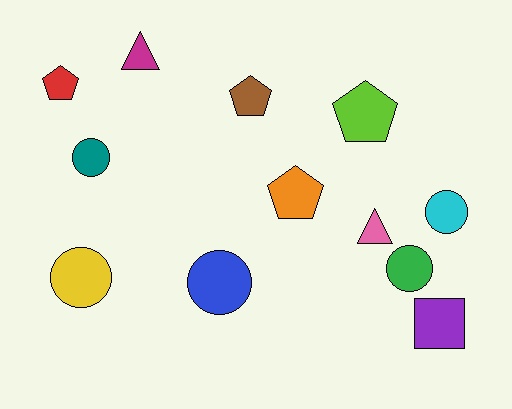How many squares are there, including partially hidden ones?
There is 1 square.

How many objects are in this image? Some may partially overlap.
There are 12 objects.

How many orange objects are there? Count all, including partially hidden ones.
There is 1 orange object.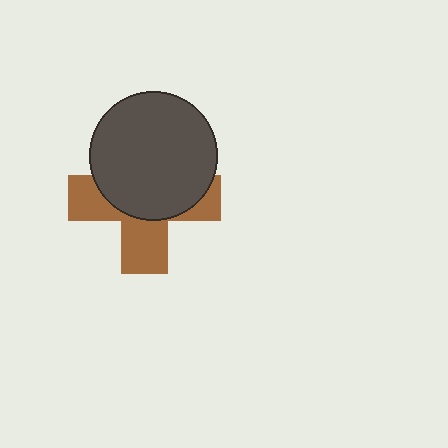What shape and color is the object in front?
The object in front is a dark gray circle.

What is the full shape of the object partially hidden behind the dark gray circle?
The partially hidden object is a brown cross.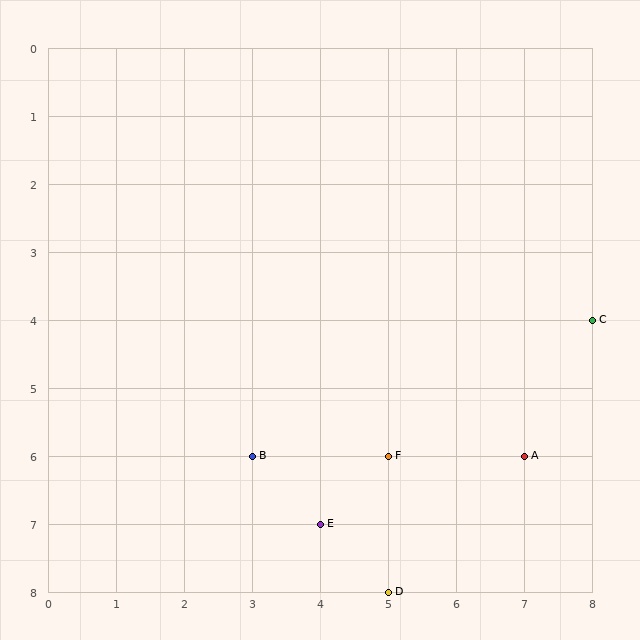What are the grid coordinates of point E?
Point E is at grid coordinates (4, 7).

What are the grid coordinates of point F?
Point F is at grid coordinates (5, 6).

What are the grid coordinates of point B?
Point B is at grid coordinates (3, 6).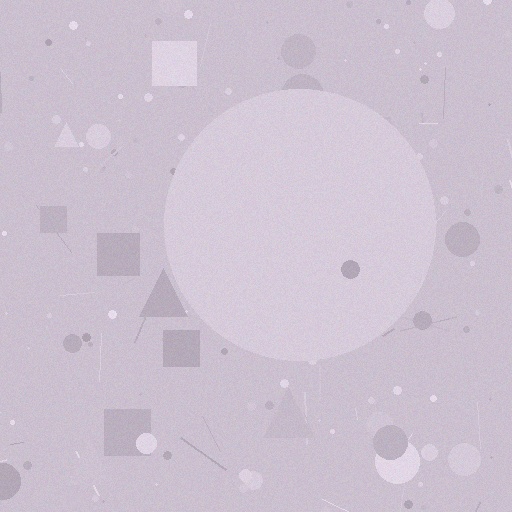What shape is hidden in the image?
A circle is hidden in the image.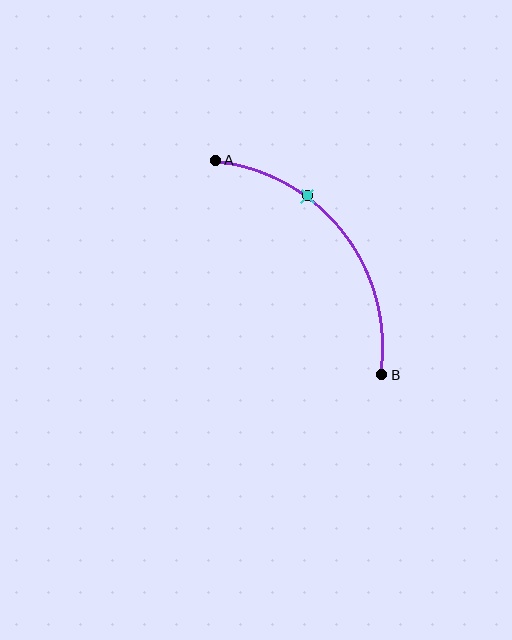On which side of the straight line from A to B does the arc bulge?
The arc bulges above and to the right of the straight line connecting A and B.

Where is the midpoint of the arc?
The arc midpoint is the point on the curve farthest from the straight line joining A and B. It sits above and to the right of that line.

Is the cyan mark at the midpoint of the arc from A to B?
No. The cyan mark lies on the arc but is closer to endpoint A. The arc midpoint would be at the point on the curve equidistant along the arc from both A and B.